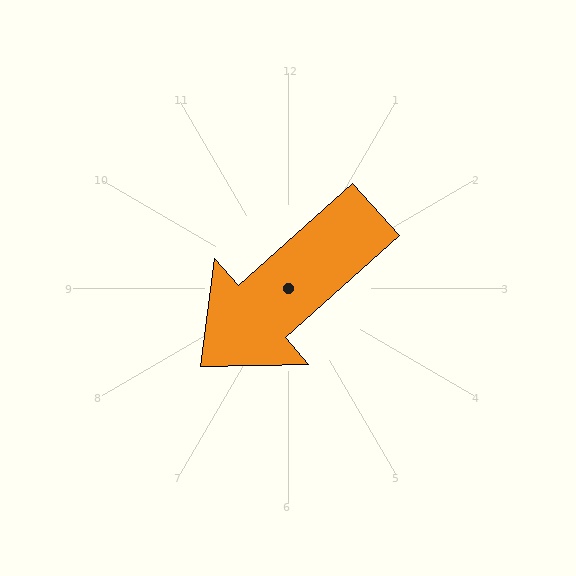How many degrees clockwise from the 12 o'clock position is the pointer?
Approximately 228 degrees.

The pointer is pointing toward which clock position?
Roughly 8 o'clock.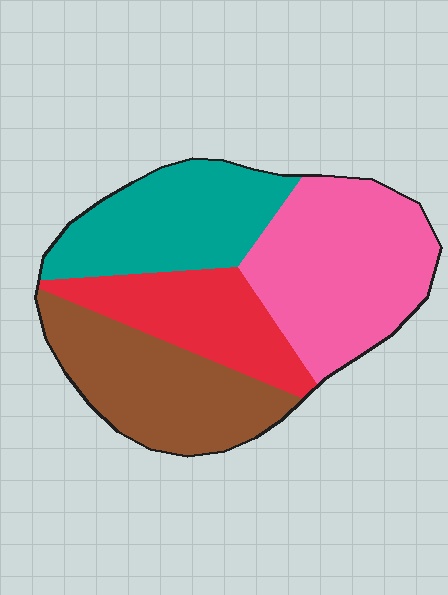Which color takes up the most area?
Pink, at roughly 30%.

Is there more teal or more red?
Teal.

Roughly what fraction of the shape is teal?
Teal covers about 25% of the shape.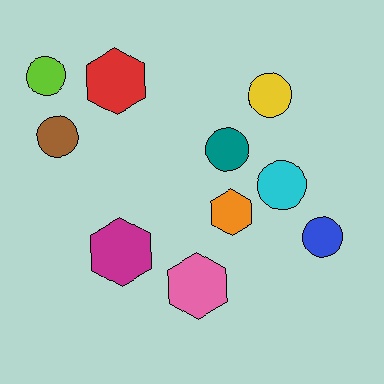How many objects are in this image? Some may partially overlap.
There are 10 objects.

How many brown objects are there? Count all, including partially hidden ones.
There is 1 brown object.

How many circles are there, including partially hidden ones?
There are 6 circles.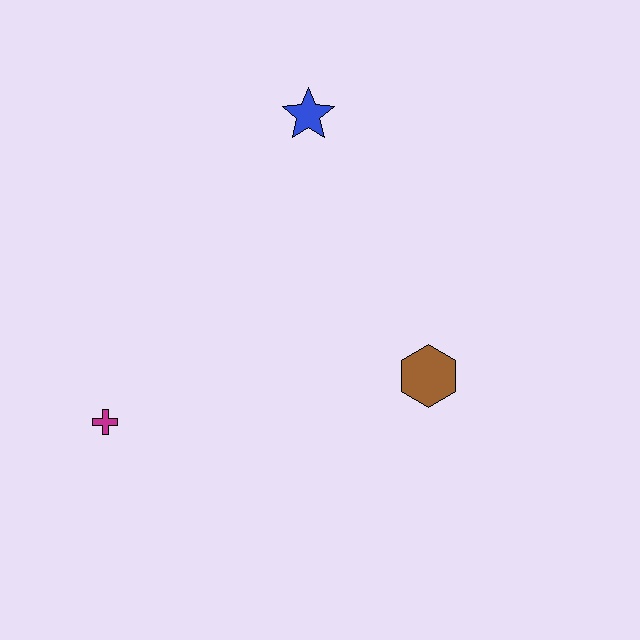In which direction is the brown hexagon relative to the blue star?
The brown hexagon is below the blue star.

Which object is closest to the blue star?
The brown hexagon is closest to the blue star.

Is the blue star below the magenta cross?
No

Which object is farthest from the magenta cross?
The blue star is farthest from the magenta cross.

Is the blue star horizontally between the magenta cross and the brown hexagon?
Yes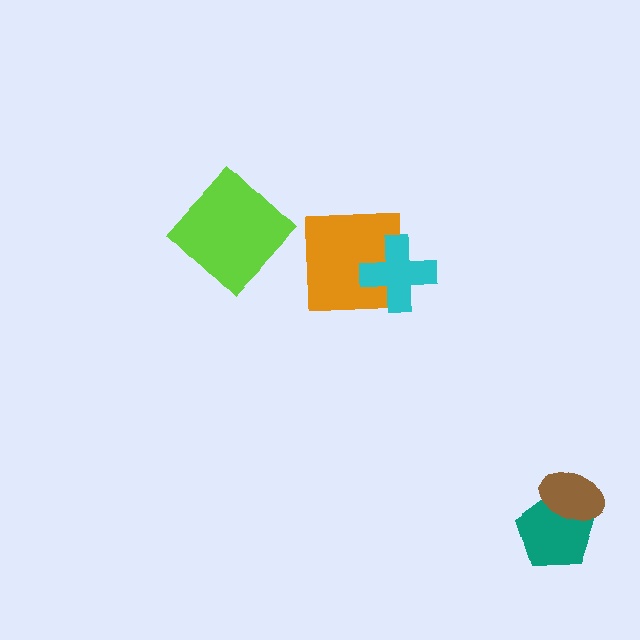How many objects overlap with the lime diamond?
0 objects overlap with the lime diamond.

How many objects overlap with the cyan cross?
1 object overlaps with the cyan cross.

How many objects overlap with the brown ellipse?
1 object overlaps with the brown ellipse.